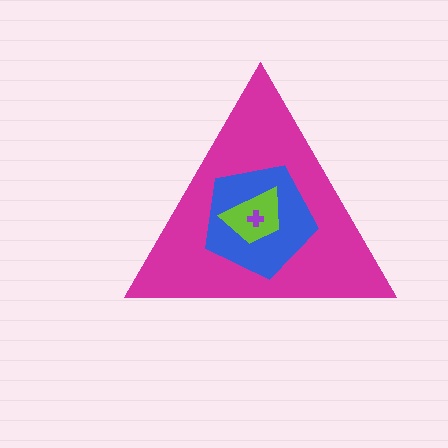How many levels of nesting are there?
4.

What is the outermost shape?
The magenta triangle.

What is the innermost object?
The purple cross.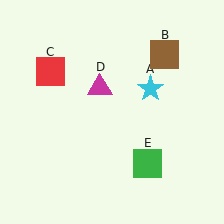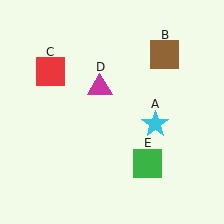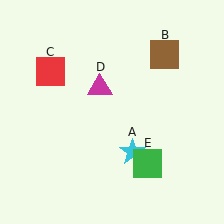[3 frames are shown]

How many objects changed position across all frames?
1 object changed position: cyan star (object A).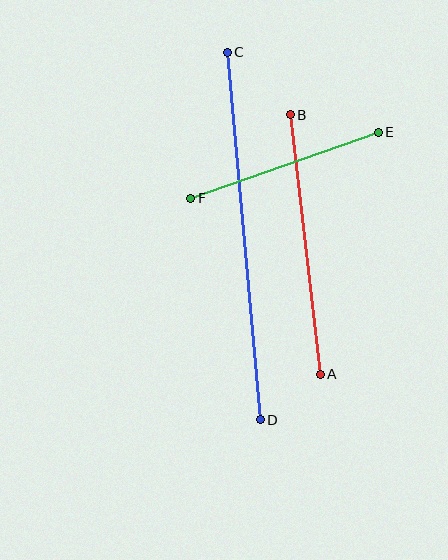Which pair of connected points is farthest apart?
Points C and D are farthest apart.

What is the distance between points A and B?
The distance is approximately 261 pixels.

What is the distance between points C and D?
The distance is approximately 369 pixels.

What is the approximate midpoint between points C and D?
The midpoint is at approximately (244, 236) pixels.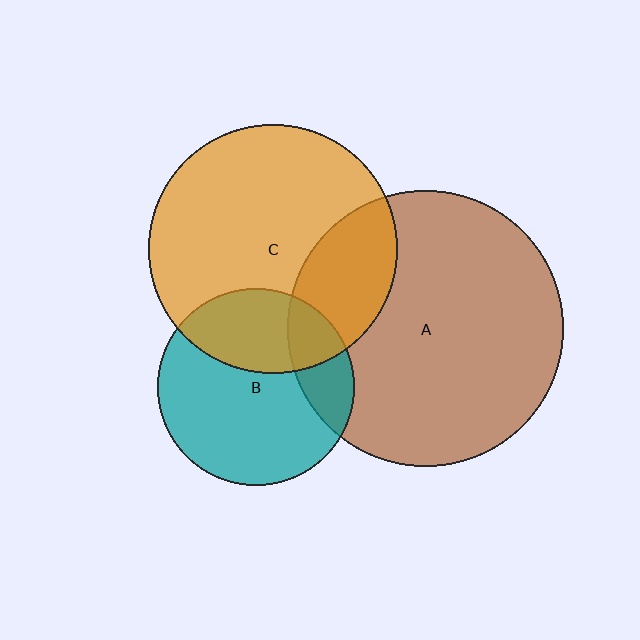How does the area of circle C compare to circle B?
Approximately 1.6 times.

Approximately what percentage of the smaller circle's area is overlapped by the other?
Approximately 20%.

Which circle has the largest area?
Circle A (brown).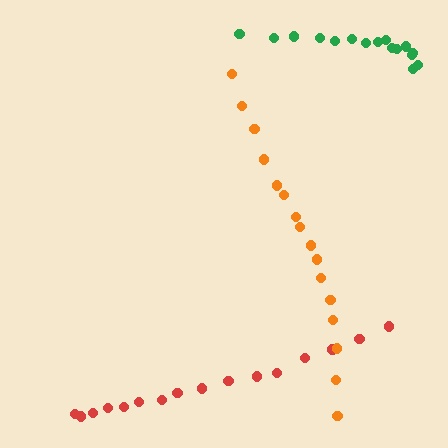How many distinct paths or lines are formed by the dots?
There are 3 distinct paths.